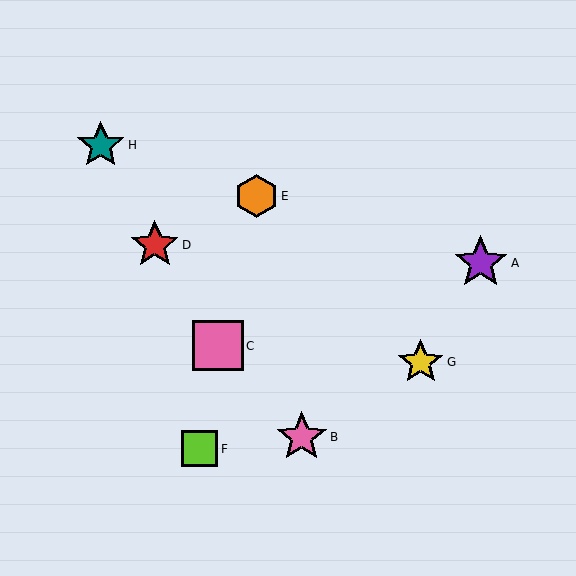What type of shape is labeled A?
Shape A is a purple star.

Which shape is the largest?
The purple star (labeled A) is the largest.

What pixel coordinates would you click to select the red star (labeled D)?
Click at (155, 245) to select the red star D.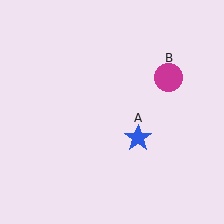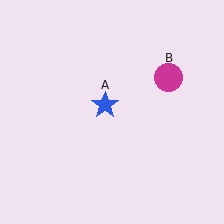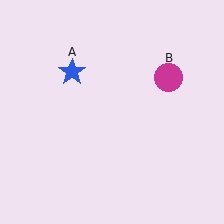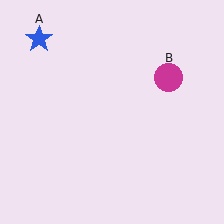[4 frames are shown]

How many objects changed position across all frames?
1 object changed position: blue star (object A).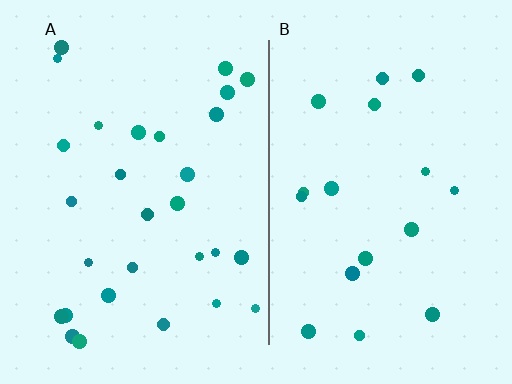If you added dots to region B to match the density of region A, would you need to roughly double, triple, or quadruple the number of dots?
Approximately double.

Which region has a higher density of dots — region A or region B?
A (the left).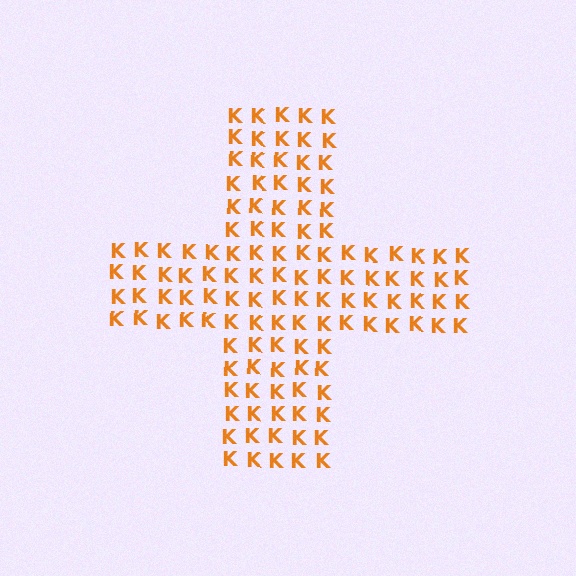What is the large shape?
The large shape is a cross.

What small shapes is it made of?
It is made of small letter K's.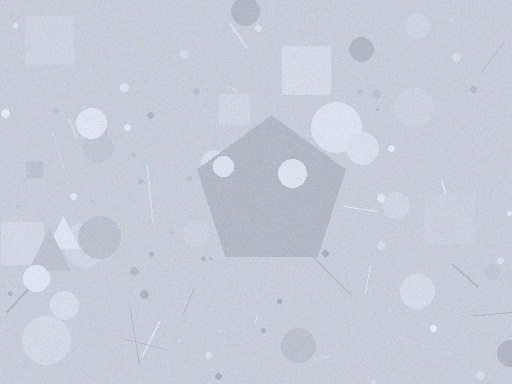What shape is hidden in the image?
A pentagon is hidden in the image.